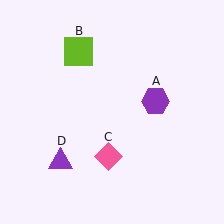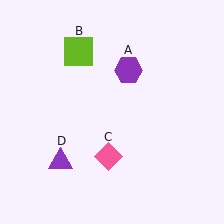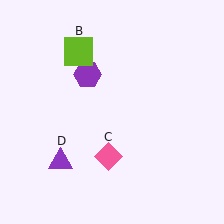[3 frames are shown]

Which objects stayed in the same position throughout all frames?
Lime square (object B) and pink diamond (object C) and purple triangle (object D) remained stationary.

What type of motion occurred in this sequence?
The purple hexagon (object A) rotated counterclockwise around the center of the scene.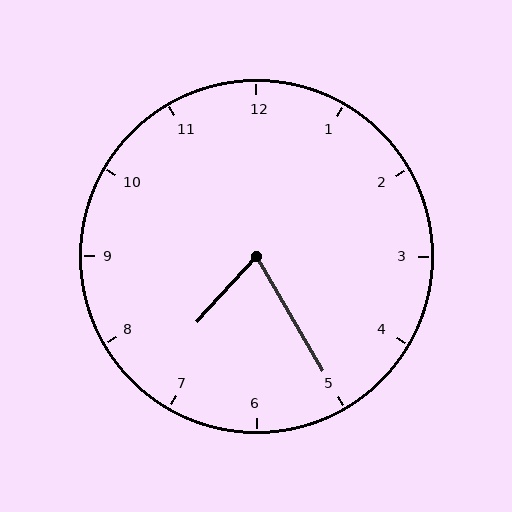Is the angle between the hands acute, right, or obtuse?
It is acute.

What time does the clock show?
7:25.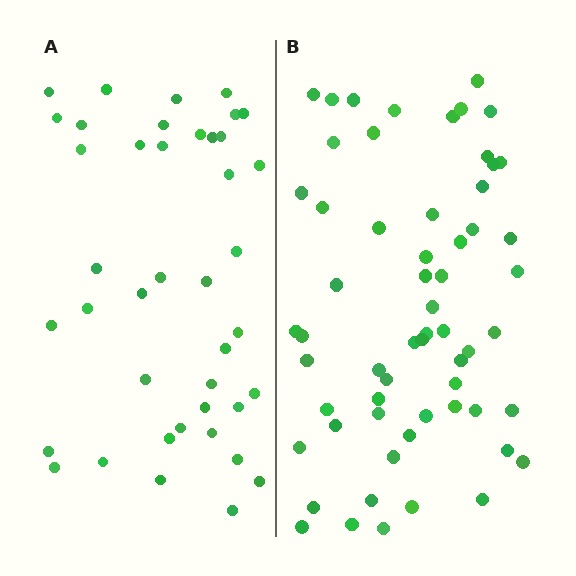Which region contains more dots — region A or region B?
Region B (the right region) has more dots.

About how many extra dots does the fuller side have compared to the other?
Region B has approximately 20 more dots than region A.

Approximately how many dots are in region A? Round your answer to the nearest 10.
About 40 dots. (The exact count is 41, which rounds to 40.)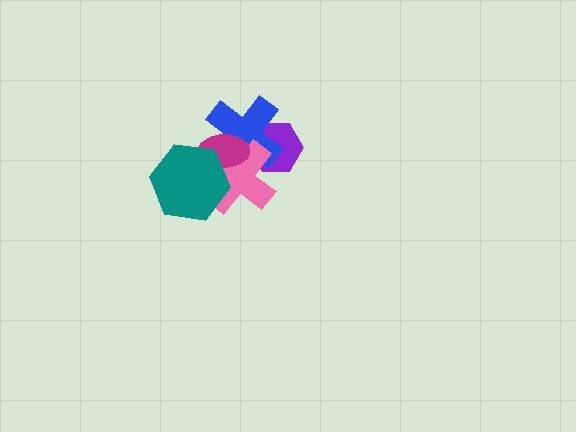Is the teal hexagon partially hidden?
No, no other shape covers it.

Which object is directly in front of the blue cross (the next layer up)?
The pink cross is directly in front of the blue cross.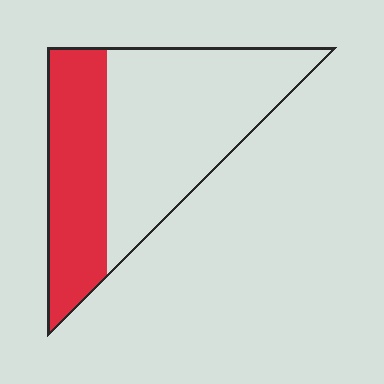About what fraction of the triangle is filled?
About three eighths (3/8).